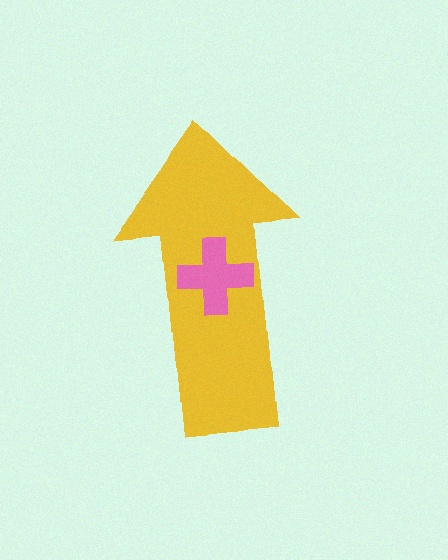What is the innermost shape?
The pink cross.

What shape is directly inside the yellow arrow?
The pink cross.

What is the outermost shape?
The yellow arrow.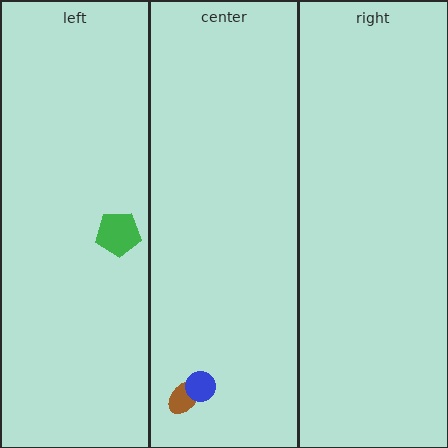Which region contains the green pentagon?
The left region.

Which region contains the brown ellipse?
The center region.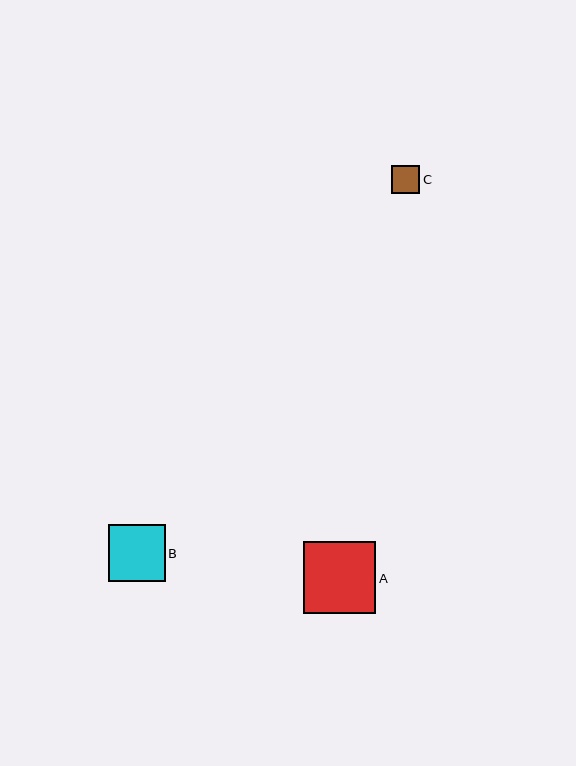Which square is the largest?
Square A is the largest with a size of approximately 73 pixels.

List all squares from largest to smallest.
From largest to smallest: A, B, C.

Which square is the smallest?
Square C is the smallest with a size of approximately 28 pixels.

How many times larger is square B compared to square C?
Square B is approximately 2.0 times the size of square C.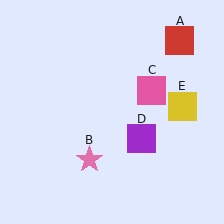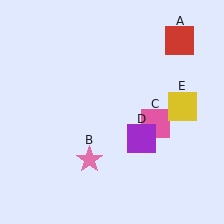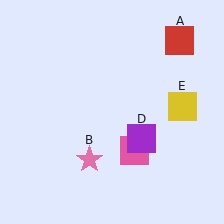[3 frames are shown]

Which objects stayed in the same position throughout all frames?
Red square (object A) and pink star (object B) and purple square (object D) and yellow square (object E) remained stationary.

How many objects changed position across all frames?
1 object changed position: pink square (object C).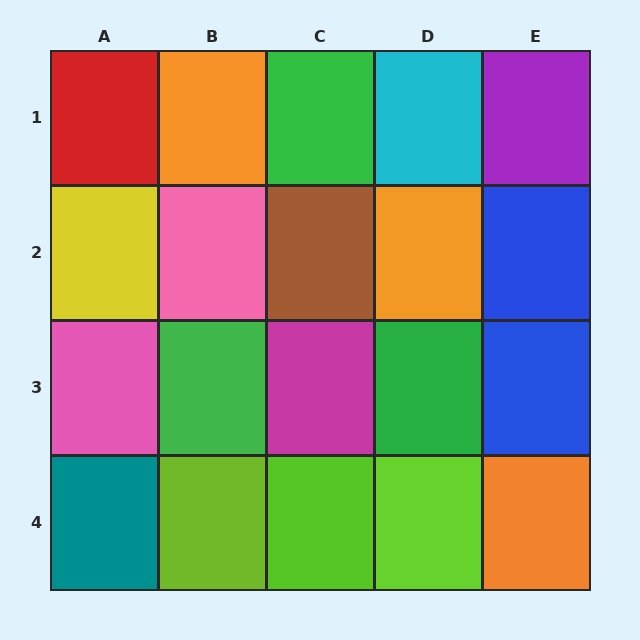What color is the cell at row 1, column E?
Purple.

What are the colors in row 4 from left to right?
Teal, lime, lime, lime, orange.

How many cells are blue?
2 cells are blue.